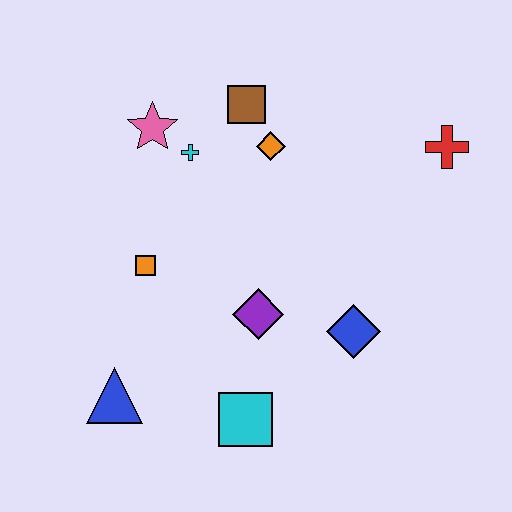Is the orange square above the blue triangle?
Yes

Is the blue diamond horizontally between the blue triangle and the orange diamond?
No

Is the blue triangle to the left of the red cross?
Yes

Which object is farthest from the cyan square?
The red cross is farthest from the cyan square.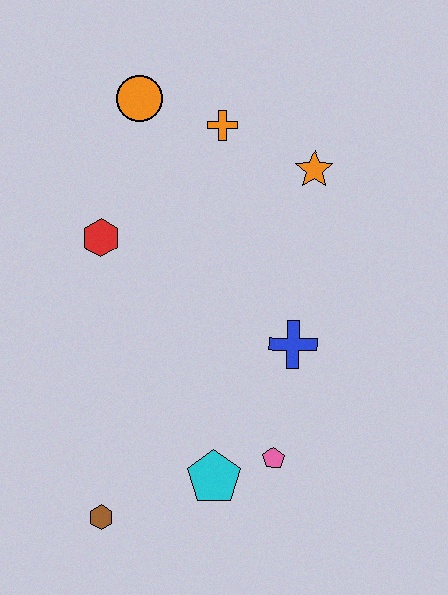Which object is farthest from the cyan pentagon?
The orange circle is farthest from the cyan pentagon.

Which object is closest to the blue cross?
The pink pentagon is closest to the blue cross.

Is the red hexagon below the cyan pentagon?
No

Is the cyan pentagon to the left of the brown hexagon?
No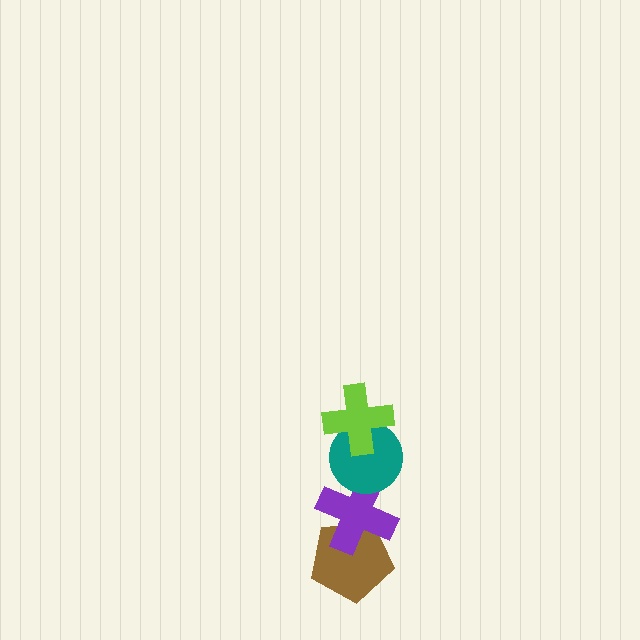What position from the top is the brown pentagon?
The brown pentagon is 4th from the top.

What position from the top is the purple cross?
The purple cross is 3rd from the top.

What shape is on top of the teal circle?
The lime cross is on top of the teal circle.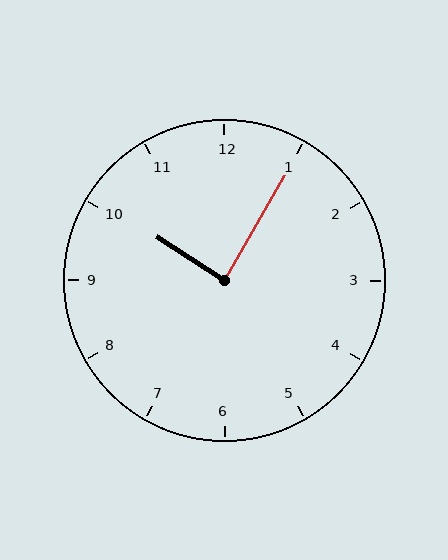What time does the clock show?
10:05.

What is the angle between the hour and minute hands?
Approximately 88 degrees.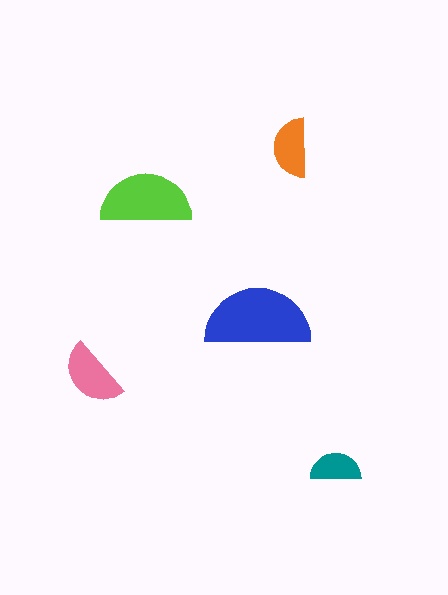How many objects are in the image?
There are 5 objects in the image.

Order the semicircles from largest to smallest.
the blue one, the lime one, the pink one, the orange one, the teal one.